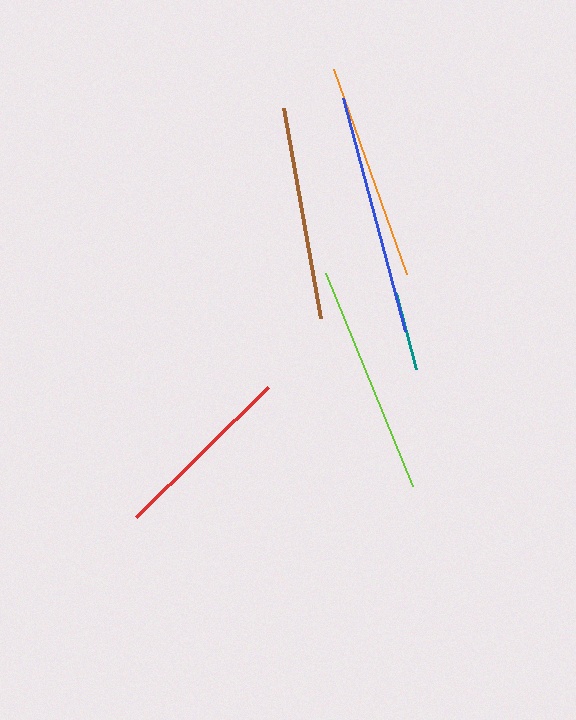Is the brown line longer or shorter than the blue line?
The blue line is longer than the brown line.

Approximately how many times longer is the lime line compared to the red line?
The lime line is approximately 1.2 times the length of the red line.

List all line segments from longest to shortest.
From longest to shortest: blue, lime, orange, brown, red, teal.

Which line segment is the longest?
The blue line is the longest at approximately 241 pixels.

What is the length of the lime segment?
The lime segment is approximately 229 pixels long.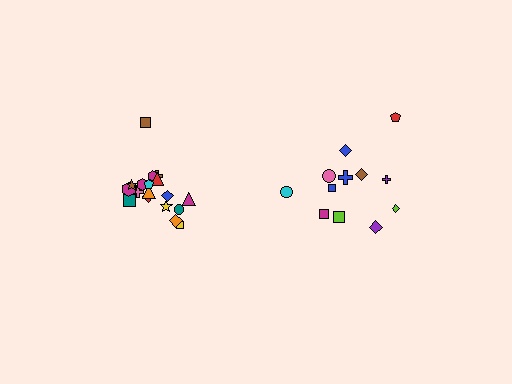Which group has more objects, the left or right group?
The left group.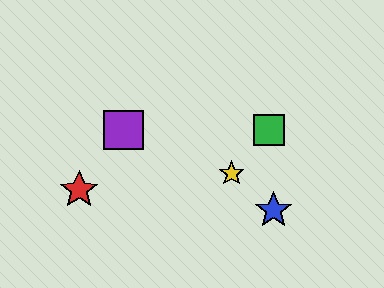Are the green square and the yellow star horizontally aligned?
No, the green square is at y≈130 and the yellow star is at y≈173.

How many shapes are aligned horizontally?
2 shapes (the green square, the purple square) are aligned horizontally.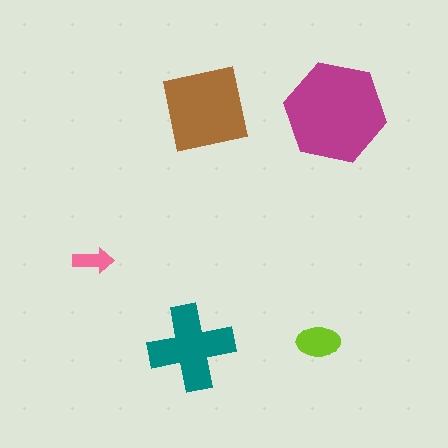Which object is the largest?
The magenta hexagon.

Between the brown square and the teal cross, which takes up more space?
The brown square.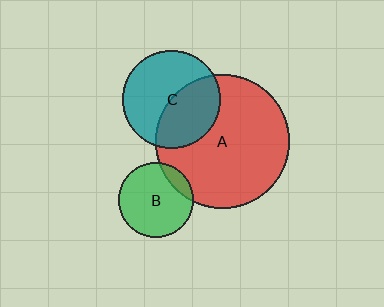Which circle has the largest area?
Circle A (red).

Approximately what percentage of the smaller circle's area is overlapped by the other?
Approximately 45%.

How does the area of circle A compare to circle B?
Approximately 3.2 times.